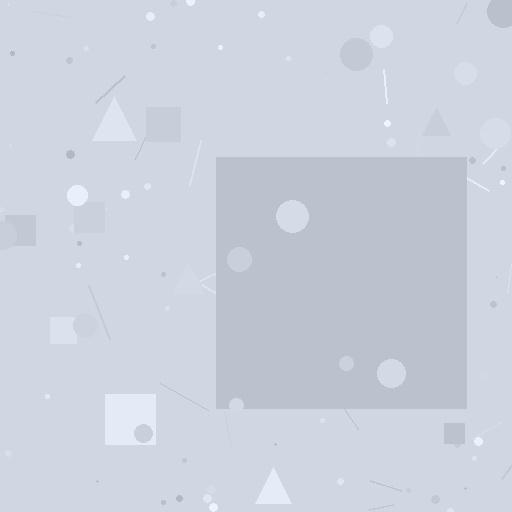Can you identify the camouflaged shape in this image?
The camouflaged shape is a square.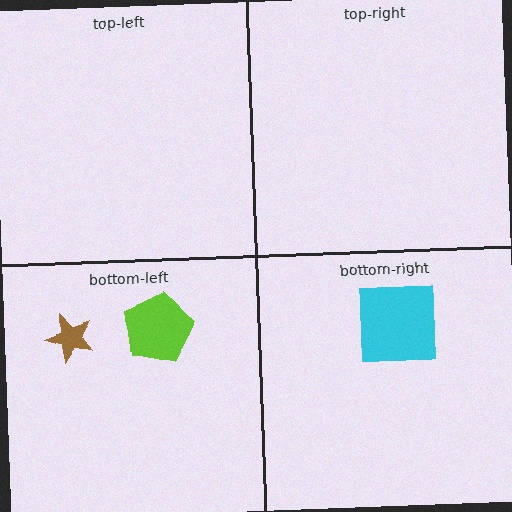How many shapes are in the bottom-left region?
2.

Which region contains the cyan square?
The bottom-right region.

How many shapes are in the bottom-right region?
1.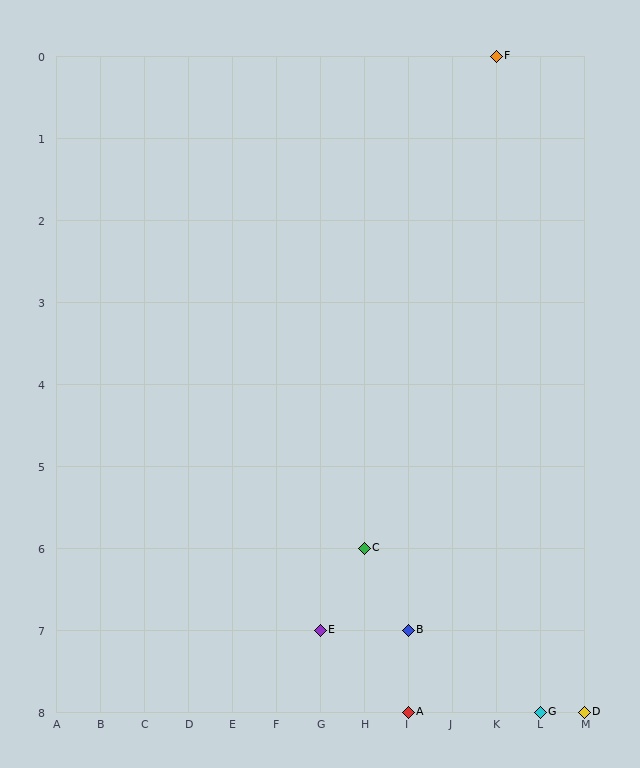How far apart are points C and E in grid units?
Points C and E are 1 column and 1 row apart (about 1.4 grid units diagonally).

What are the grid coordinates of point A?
Point A is at grid coordinates (I, 8).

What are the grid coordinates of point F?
Point F is at grid coordinates (K, 0).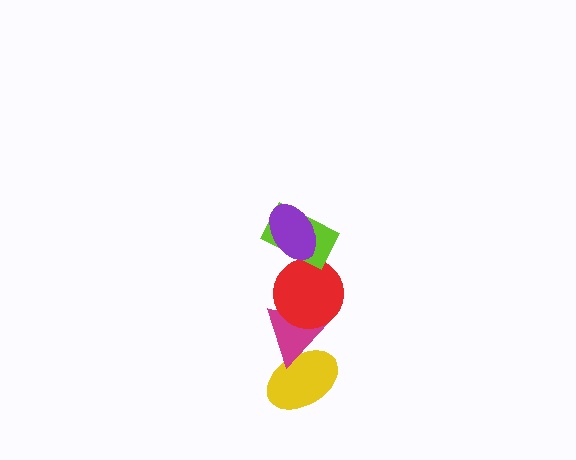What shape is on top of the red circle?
The lime rectangle is on top of the red circle.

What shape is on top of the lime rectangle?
The purple ellipse is on top of the lime rectangle.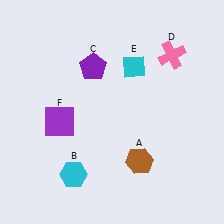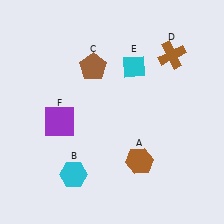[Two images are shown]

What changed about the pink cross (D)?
In Image 1, D is pink. In Image 2, it changed to brown.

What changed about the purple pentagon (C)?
In Image 1, C is purple. In Image 2, it changed to brown.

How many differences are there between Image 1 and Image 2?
There are 2 differences between the two images.